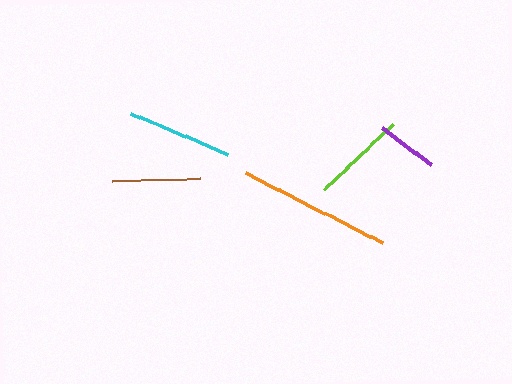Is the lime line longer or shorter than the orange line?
The orange line is longer than the lime line.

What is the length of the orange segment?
The orange segment is approximately 153 pixels long.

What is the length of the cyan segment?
The cyan segment is approximately 105 pixels long.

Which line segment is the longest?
The orange line is the longest at approximately 153 pixels.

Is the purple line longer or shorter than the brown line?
The brown line is longer than the purple line.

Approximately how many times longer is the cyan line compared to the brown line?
The cyan line is approximately 1.2 times the length of the brown line.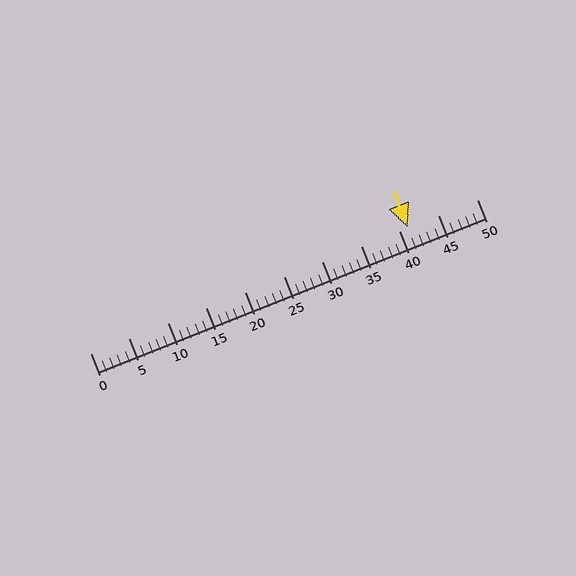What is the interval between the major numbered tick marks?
The major tick marks are spaced 5 units apart.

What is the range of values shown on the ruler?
The ruler shows values from 0 to 50.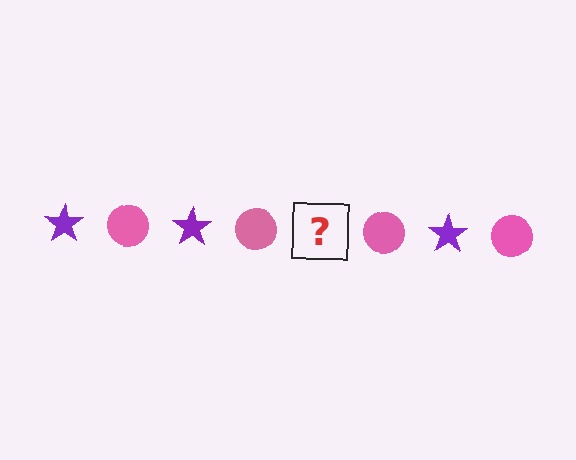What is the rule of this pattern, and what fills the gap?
The rule is that the pattern alternates between purple star and pink circle. The gap should be filled with a purple star.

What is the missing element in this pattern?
The missing element is a purple star.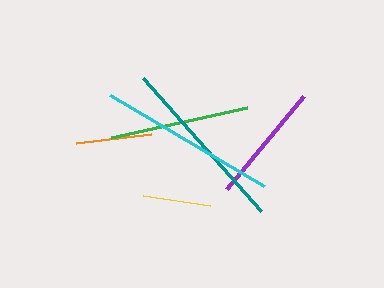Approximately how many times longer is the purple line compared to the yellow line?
The purple line is approximately 1.8 times the length of the yellow line.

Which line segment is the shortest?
The yellow line is the shortest at approximately 67 pixels.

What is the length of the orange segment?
The orange segment is approximately 76 pixels long.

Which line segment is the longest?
The cyan line is the longest at approximately 180 pixels.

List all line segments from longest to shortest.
From longest to shortest: cyan, teal, green, purple, orange, yellow.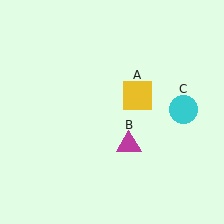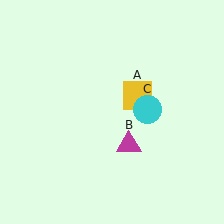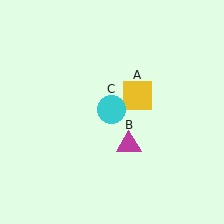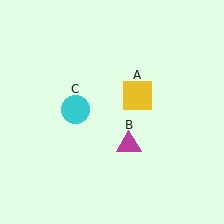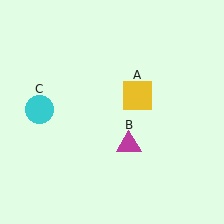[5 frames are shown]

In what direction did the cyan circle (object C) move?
The cyan circle (object C) moved left.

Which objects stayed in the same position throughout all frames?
Yellow square (object A) and magenta triangle (object B) remained stationary.